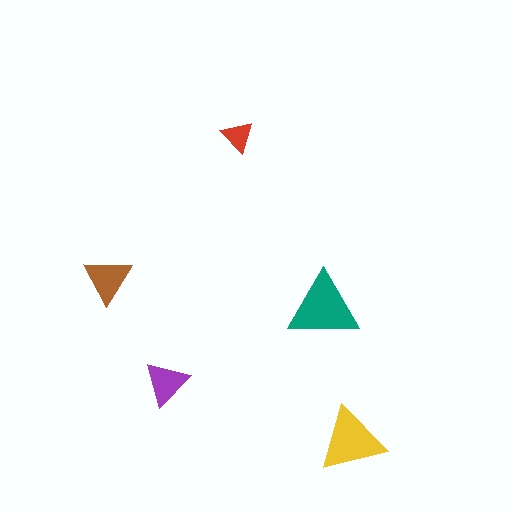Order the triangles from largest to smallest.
the teal one, the yellow one, the brown one, the purple one, the red one.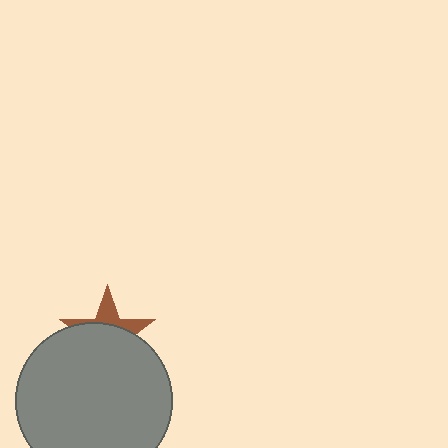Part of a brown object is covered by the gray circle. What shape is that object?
It is a star.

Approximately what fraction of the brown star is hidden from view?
Roughly 68% of the brown star is hidden behind the gray circle.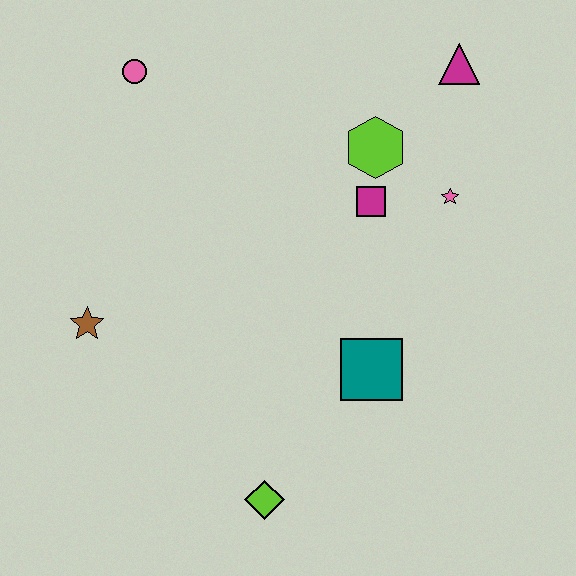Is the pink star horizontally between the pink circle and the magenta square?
No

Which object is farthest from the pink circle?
The lime diamond is farthest from the pink circle.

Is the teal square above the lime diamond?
Yes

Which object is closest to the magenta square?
The lime hexagon is closest to the magenta square.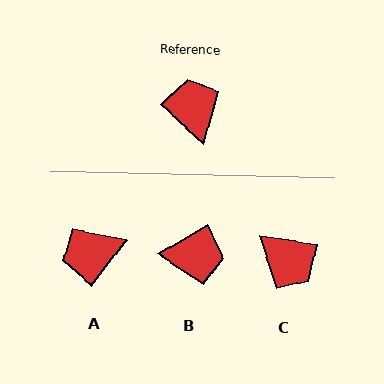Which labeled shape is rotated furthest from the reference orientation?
C, about 147 degrees away.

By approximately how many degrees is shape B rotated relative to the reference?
Approximately 107 degrees clockwise.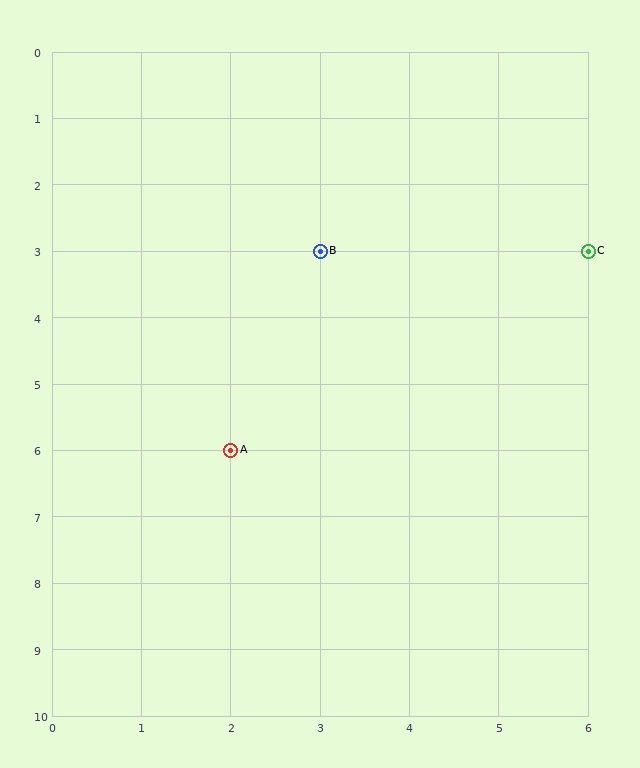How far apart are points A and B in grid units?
Points A and B are 1 column and 3 rows apart (about 3.2 grid units diagonally).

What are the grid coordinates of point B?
Point B is at grid coordinates (3, 3).